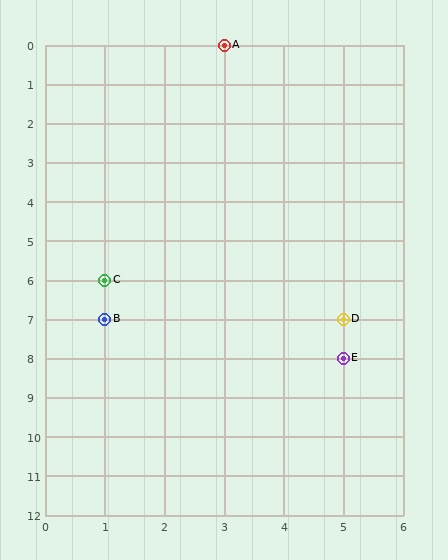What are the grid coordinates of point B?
Point B is at grid coordinates (1, 7).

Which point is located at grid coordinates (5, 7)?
Point D is at (5, 7).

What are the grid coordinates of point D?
Point D is at grid coordinates (5, 7).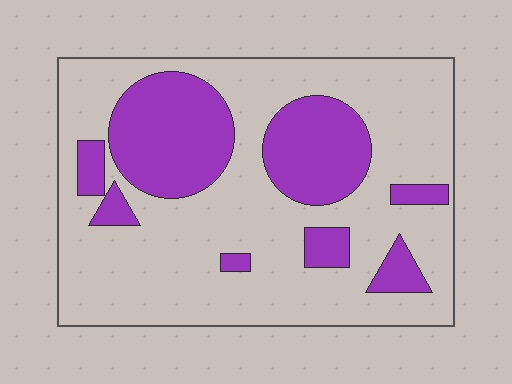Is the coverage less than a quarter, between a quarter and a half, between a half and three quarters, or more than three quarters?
Between a quarter and a half.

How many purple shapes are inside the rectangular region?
8.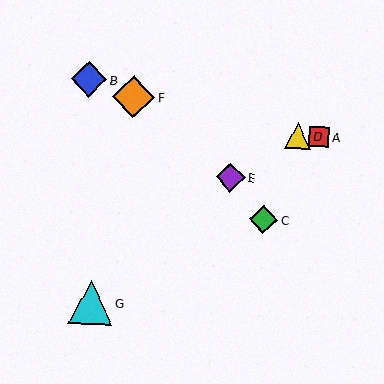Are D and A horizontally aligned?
Yes, both are at y≈136.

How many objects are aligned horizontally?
2 objects (A, D) are aligned horizontally.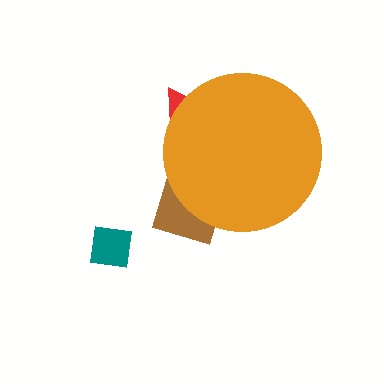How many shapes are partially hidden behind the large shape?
2 shapes are partially hidden.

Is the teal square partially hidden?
No, the teal square is fully visible.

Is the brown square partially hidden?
Yes, the brown square is partially hidden behind the orange circle.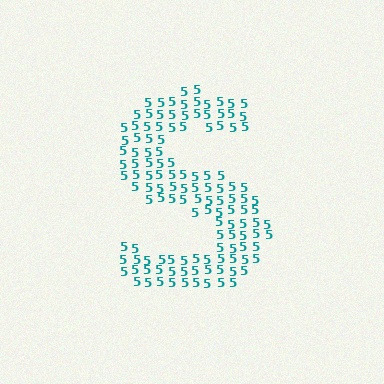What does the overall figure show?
The overall figure shows the letter S.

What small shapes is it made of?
It is made of small digit 5's.